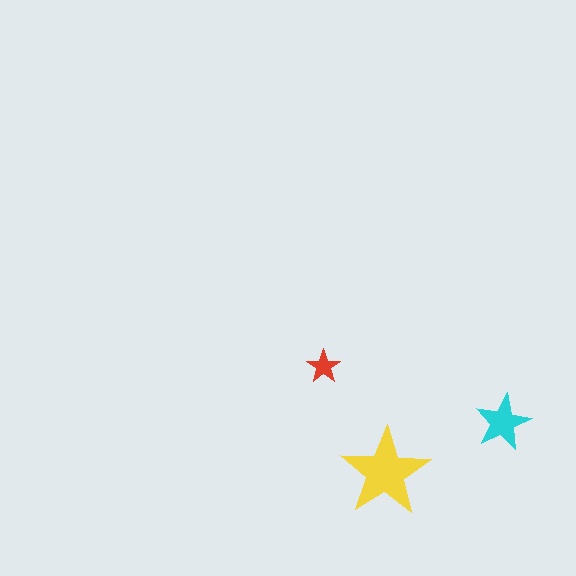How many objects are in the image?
There are 3 objects in the image.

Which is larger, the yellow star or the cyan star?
The yellow one.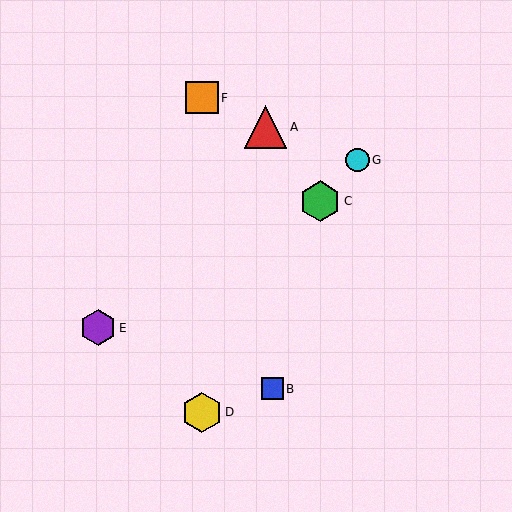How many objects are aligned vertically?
2 objects (D, F) are aligned vertically.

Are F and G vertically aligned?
No, F is at x≈202 and G is at x≈357.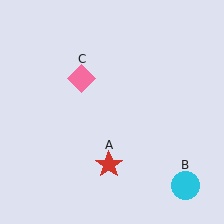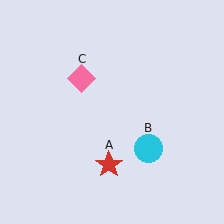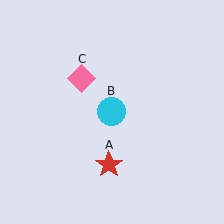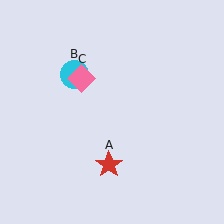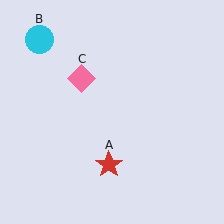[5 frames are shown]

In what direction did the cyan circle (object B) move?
The cyan circle (object B) moved up and to the left.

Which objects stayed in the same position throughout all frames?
Red star (object A) and pink diamond (object C) remained stationary.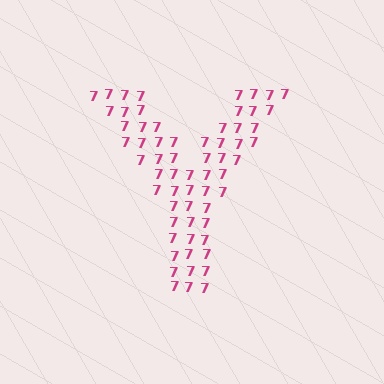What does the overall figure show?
The overall figure shows the letter Y.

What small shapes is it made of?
It is made of small digit 7's.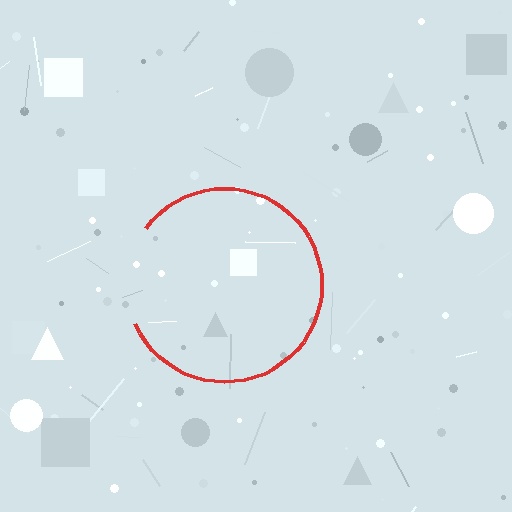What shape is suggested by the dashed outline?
The dashed outline suggests a circle.